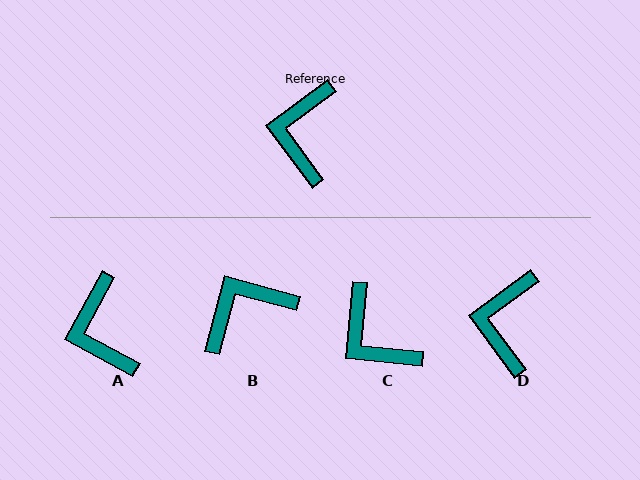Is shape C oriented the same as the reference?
No, it is off by about 48 degrees.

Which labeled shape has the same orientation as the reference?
D.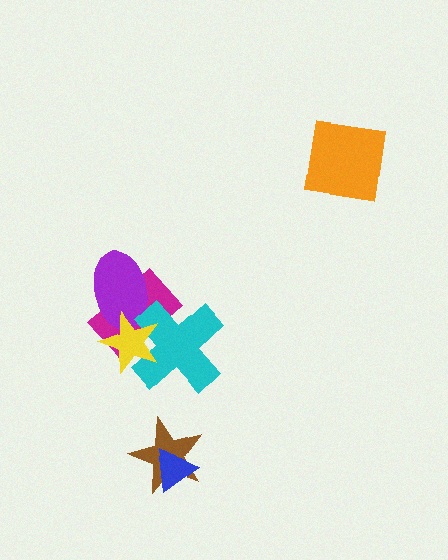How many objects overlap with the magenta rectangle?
3 objects overlap with the magenta rectangle.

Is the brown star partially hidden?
Yes, it is partially covered by another shape.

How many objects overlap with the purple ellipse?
2 objects overlap with the purple ellipse.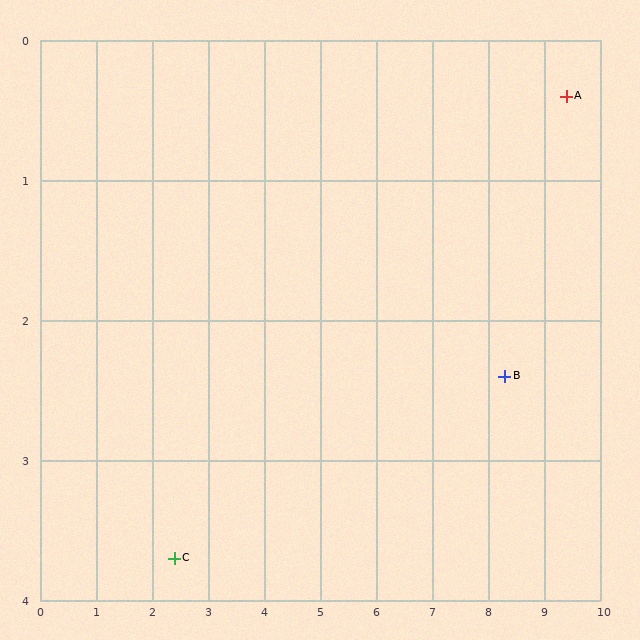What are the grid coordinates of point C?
Point C is at approximately (2.4, 3.7).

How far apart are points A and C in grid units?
Points A and C are about 7.7 grid units apart.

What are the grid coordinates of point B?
Point B is at approximately (8.3, 2.4).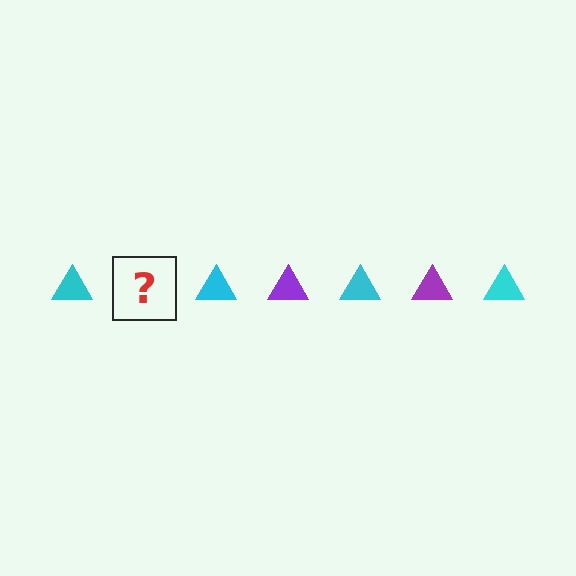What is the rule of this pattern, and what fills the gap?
The rule is that the pattern cycles through cyan, purple triangles. The gap should be filled with a purple triangle.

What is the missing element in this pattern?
The missing element is a purple triangle.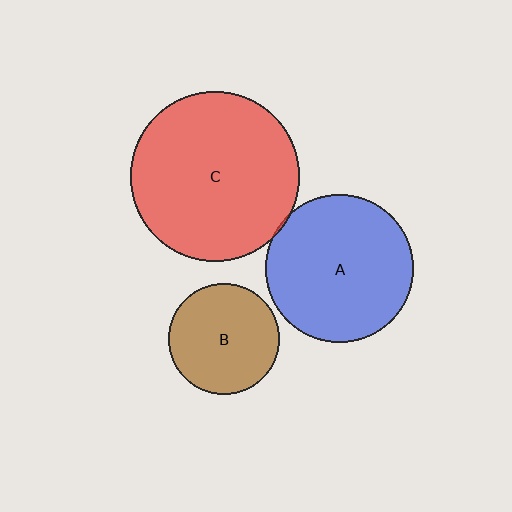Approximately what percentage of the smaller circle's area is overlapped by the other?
Approximately 5%.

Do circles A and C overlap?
Yes.